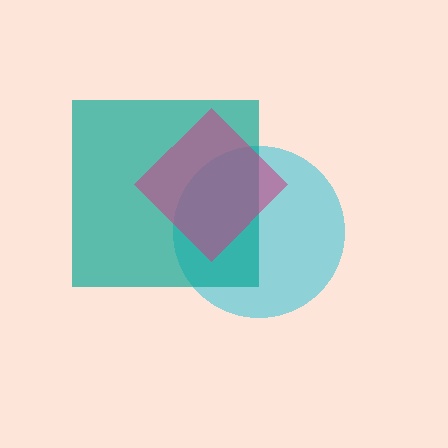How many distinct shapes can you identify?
There are 3 distinct shapes: a cyan circle, a teal square, a magenta diamond.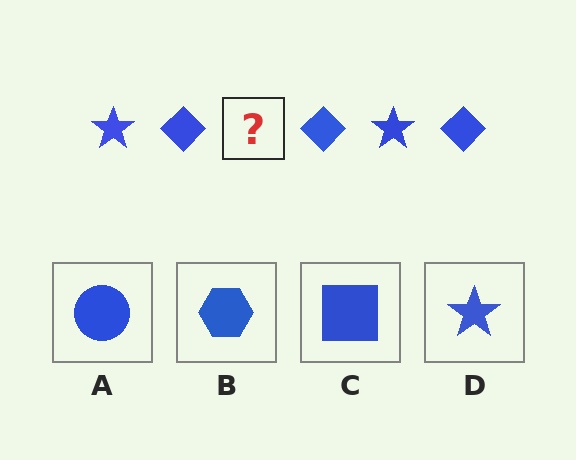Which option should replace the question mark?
Option D.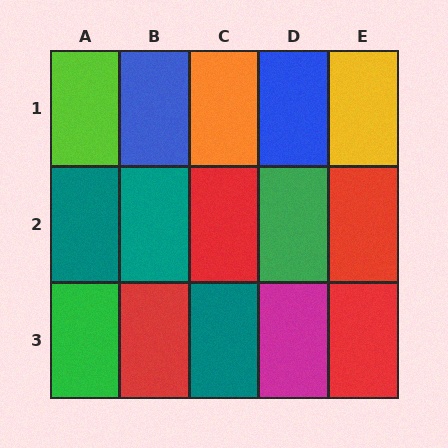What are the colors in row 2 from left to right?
Teal, teal, red, green, red.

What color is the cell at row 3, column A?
Green.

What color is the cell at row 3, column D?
Magenta.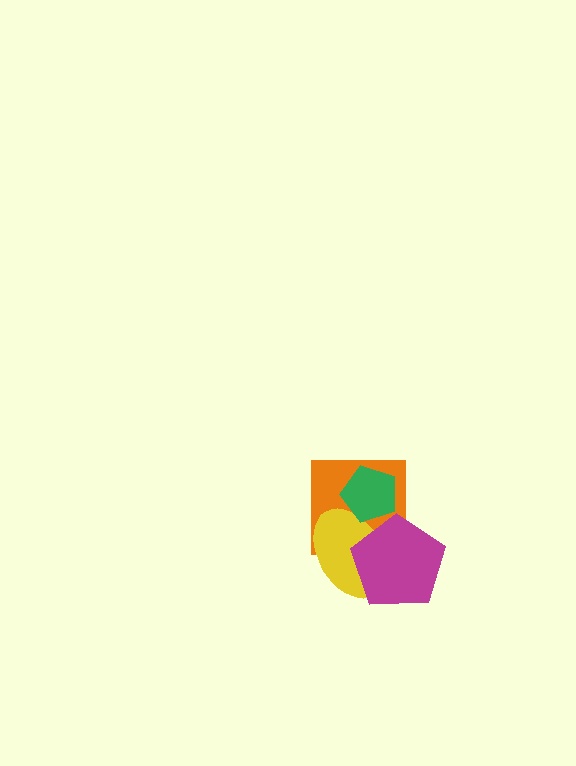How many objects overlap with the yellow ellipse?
3 objects overlap with the yellow ellipse.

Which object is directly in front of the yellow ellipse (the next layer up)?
The green pentagon is directly in front of the yellow ellipse.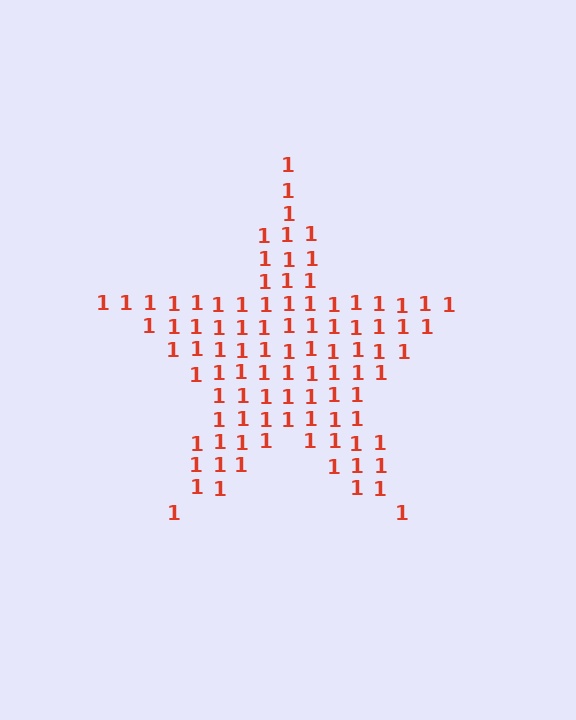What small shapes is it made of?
It is made of small digit 1's.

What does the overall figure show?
The overall figure shows a star.